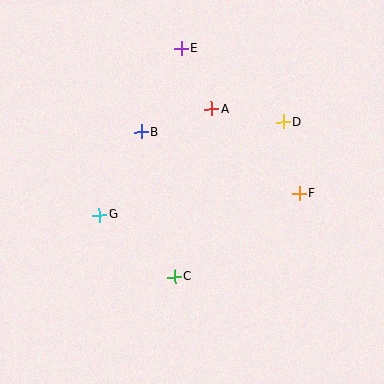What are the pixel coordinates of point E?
Point E is at (181, 49).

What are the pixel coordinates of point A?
Point A is at (212, 109).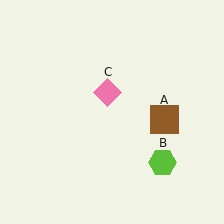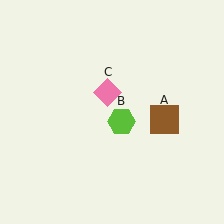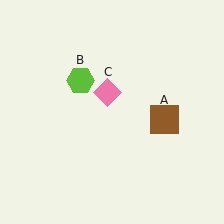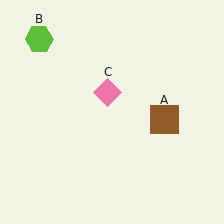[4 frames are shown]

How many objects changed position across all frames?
1 object changed position: lime hexagon (object B).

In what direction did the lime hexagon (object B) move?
The lime hexagon (object B) moved up and to the left.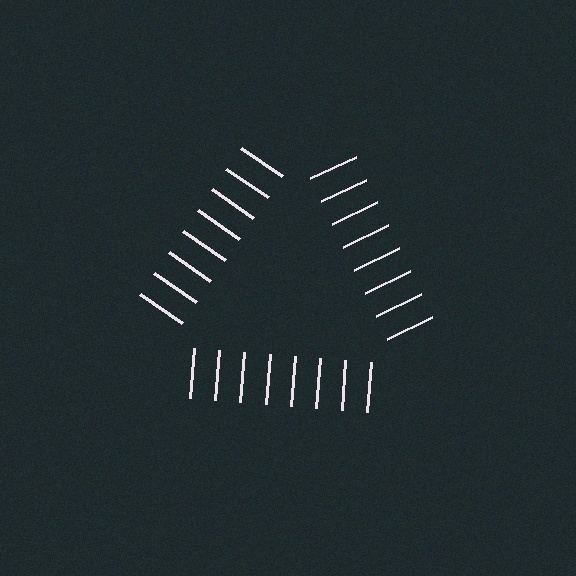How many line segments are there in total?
24 — 8 along each of the 3 edges.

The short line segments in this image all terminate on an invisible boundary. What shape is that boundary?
An illusory triangle — the line segments terminate on its edges but no continuous stroke is drawn.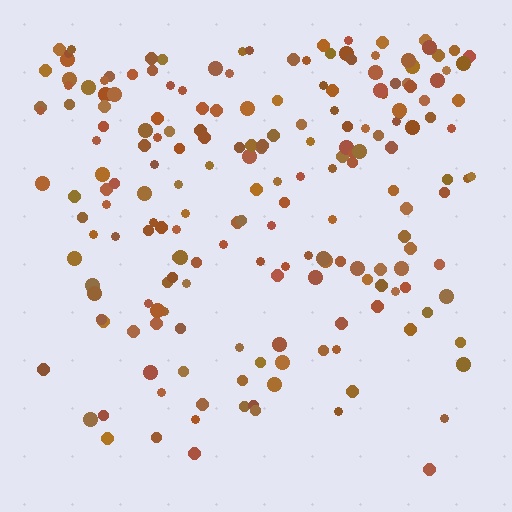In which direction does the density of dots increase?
From bottom to top, with the top side densest.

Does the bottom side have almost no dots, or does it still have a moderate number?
Still a moderate number, just noticeably fewer than the top.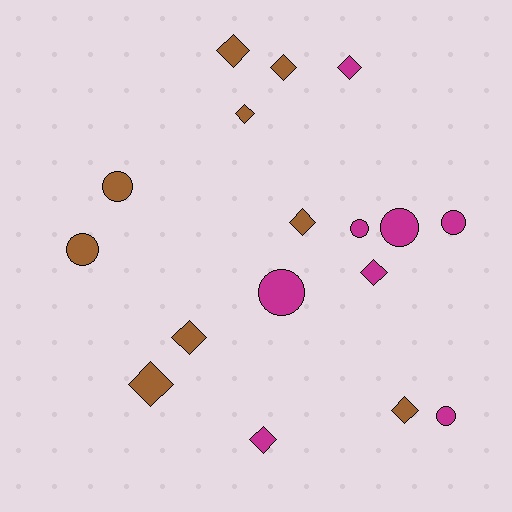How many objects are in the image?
There are 17 objects.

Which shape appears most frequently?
Diamond, with 10 objects.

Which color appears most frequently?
Brown, with 9 objects.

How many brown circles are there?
There are 2 brown circles.